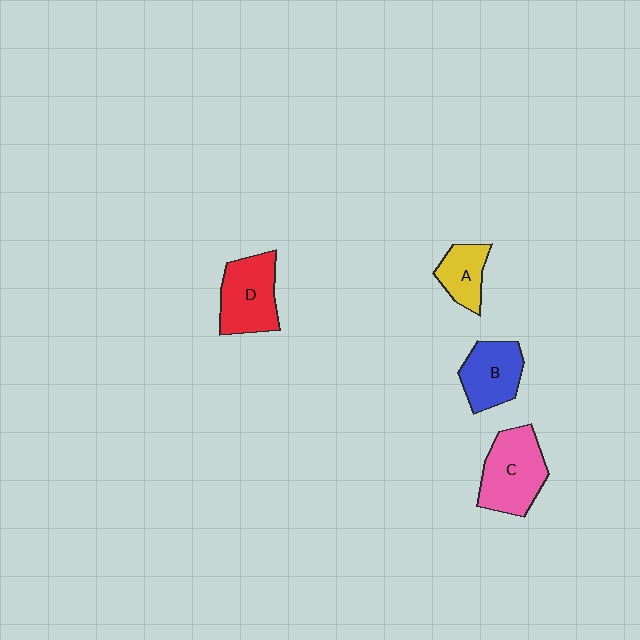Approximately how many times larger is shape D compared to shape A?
Approximately 1.6 times.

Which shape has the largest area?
Shape C (pink).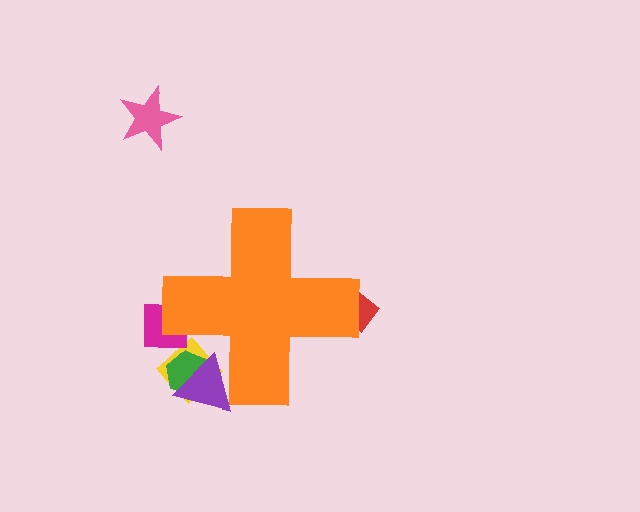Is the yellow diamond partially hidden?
Yes, the yellow diamond is partially hidden behind the orange cross.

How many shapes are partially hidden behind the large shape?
5 shapes are partially hidden.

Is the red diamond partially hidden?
Yes, the red diamond is partially hidden behind the orange cross.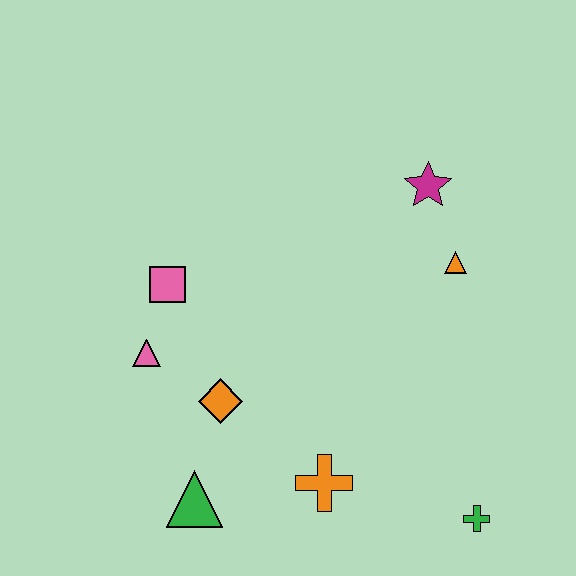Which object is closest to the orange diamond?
The pink triangle is closest to the orange diamond.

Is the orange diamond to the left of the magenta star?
Yes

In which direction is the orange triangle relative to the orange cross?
The orange triangle is above the orange cross.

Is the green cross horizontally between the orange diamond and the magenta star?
No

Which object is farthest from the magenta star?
The green triangle is farthest from the magenta star.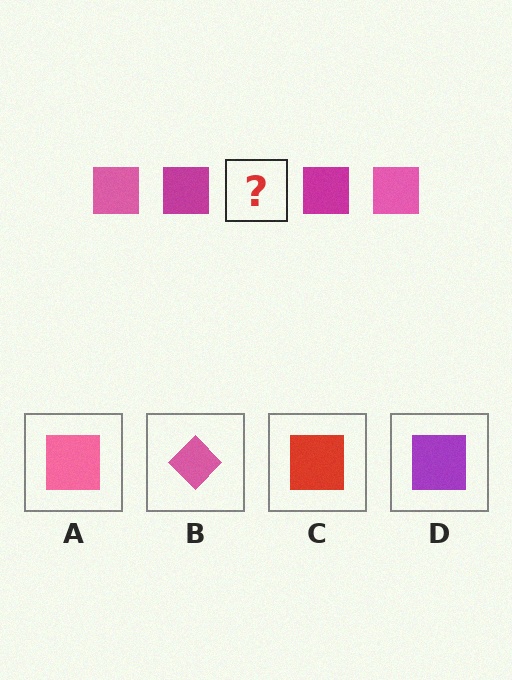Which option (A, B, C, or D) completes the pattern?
A.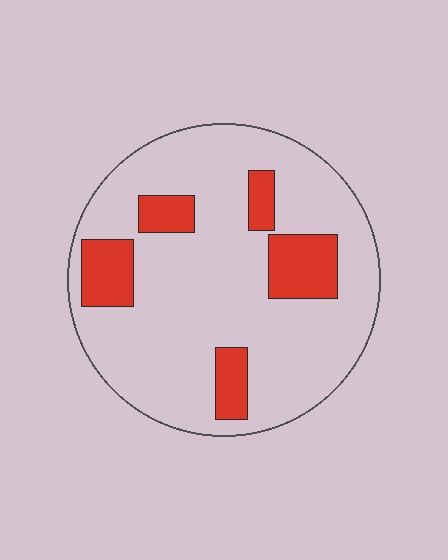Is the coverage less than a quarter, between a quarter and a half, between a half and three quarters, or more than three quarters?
Less than a quarter.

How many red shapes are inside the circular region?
5.